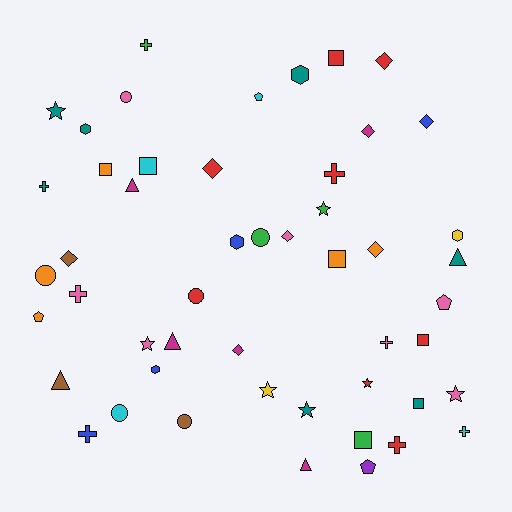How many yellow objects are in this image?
There are 2 yellow objects.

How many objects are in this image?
There are 50 objects.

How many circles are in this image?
There are 6 circles.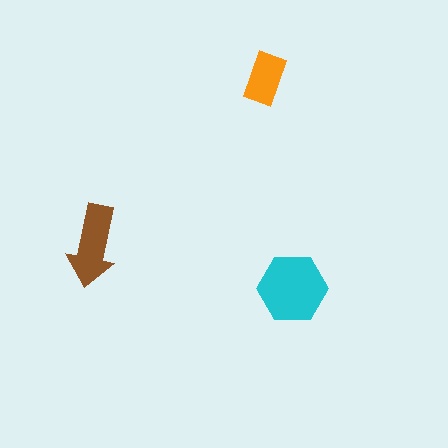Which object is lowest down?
The cyan hexagon is bottommost.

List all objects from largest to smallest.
The cyan hexagon, the brown arrow, the orange rectangle.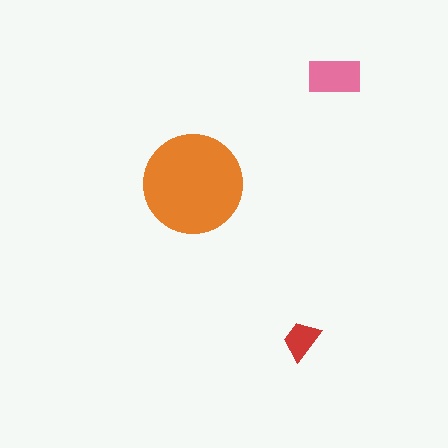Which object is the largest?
The orange circle.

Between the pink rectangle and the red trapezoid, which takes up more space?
The pink rectangle.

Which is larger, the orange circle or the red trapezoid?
The orange circle.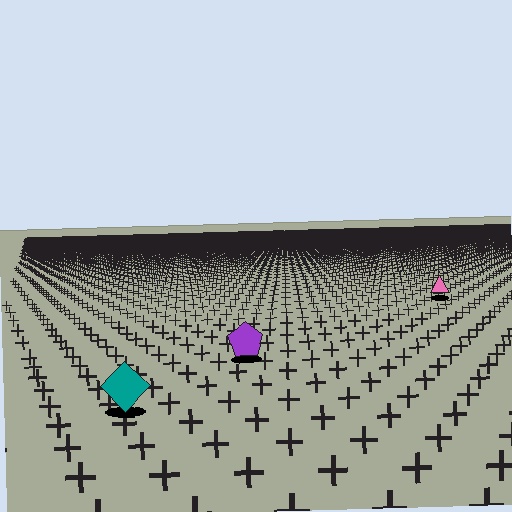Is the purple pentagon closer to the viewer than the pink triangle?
Yes. The purple pentagon is closer — you can tell from the texture gradient: the ground texture is coarser near it.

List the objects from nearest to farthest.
From nearest to farthest: the teal diamond, the purple pentagon, the pink triangle.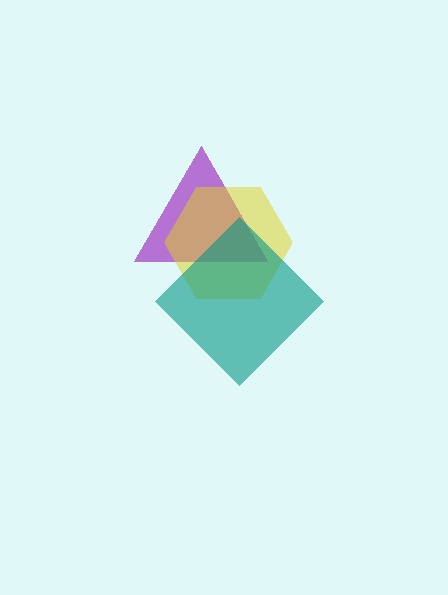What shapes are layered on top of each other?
The layered shapes are: a purple triangle, a yellow hexagon, a teal diamond.